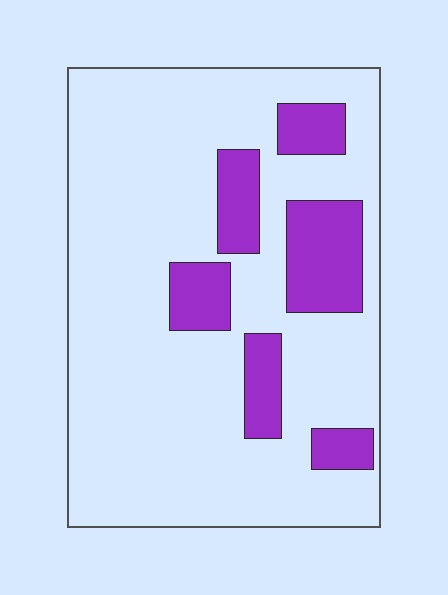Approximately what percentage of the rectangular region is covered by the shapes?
Approximately 20%.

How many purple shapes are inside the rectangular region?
6.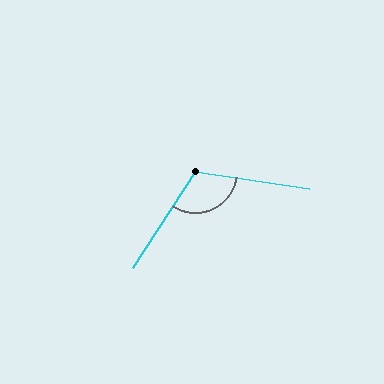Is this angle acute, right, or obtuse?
It is obtuse.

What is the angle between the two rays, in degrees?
Approximately 115 degrees.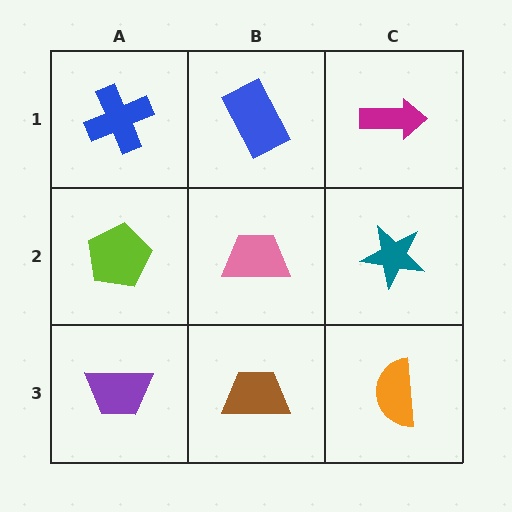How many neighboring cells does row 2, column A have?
3.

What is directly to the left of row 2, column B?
A lime pentagon.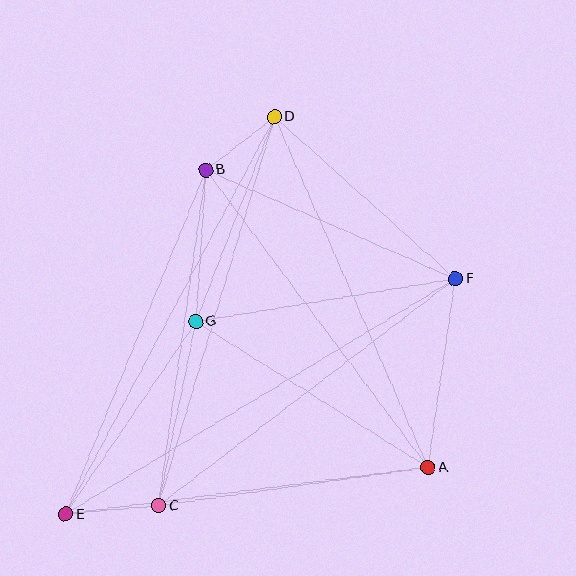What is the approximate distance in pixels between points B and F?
The distance between B and F is approximately 273 pixels.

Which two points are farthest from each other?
Points E and F are farthest from each other.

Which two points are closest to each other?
Points B and D are closest to each other.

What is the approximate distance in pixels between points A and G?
The distance between A and G is approximately 275 pixels.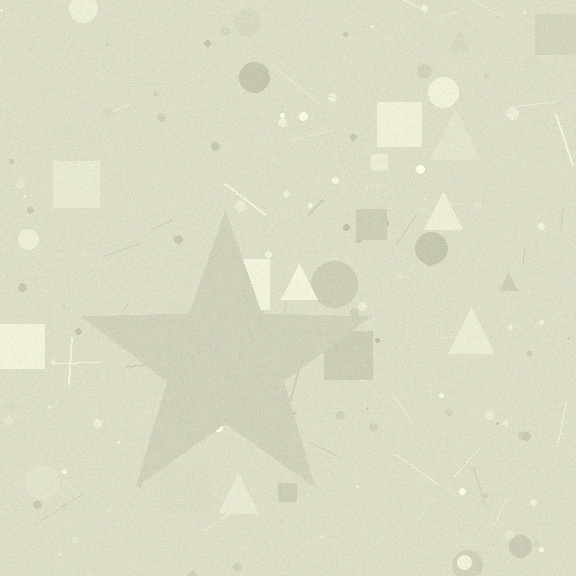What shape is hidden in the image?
A star is hidden in the image.